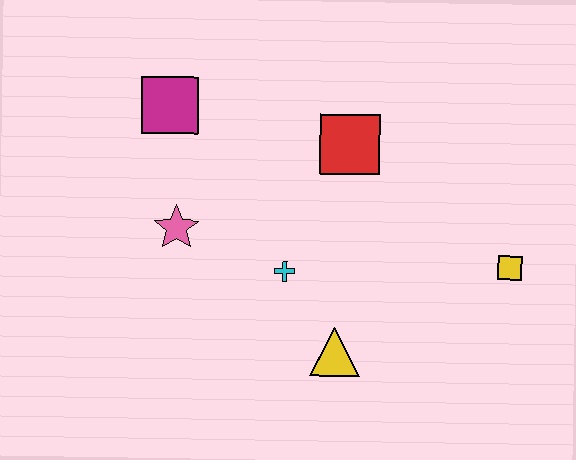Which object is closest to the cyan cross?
The yellow triangle is closest to the cyan cross.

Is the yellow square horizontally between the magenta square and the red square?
No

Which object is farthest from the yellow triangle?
The magenta square is farthest from the yellow triangle.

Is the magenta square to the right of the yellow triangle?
No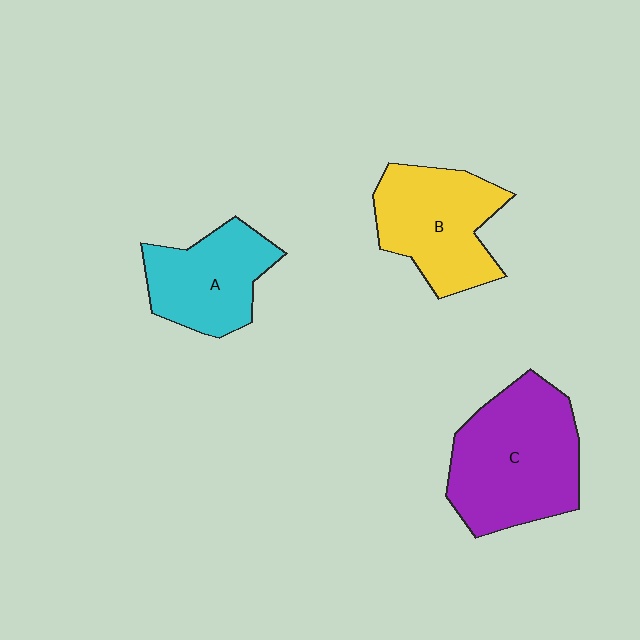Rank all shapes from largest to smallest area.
From largest to smallest: C (purple), B (yellow), A (cyan).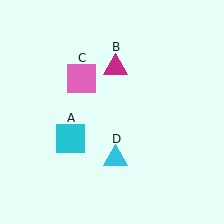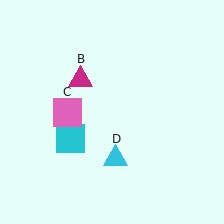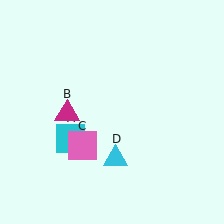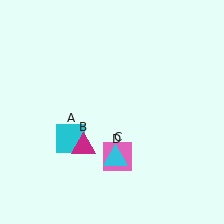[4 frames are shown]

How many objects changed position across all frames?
2 objects changed position: magenta triangle (object B), pink square (object C).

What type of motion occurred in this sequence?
The magenta triangle (object B), pink square (object C) rotated counterclockwise around the center of the scene.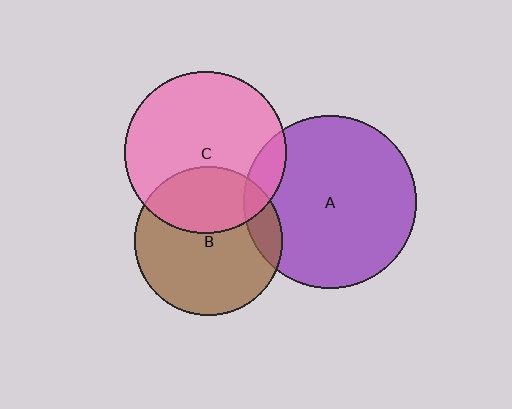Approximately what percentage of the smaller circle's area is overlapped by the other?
Approximately 10%.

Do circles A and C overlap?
Yes.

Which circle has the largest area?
Circle A (purple).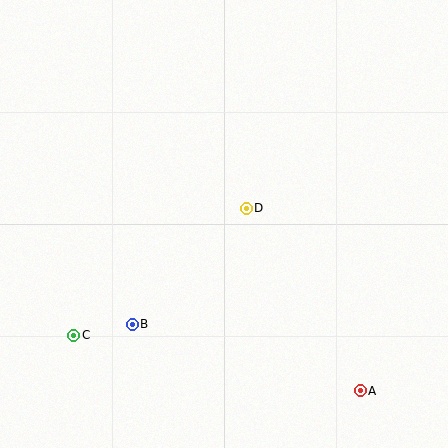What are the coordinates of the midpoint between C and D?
The midpoint between C and D is at (160, 272).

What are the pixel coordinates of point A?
Point A is at (360, 391).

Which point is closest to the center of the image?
Point D at (246, 208) is closest to the center.